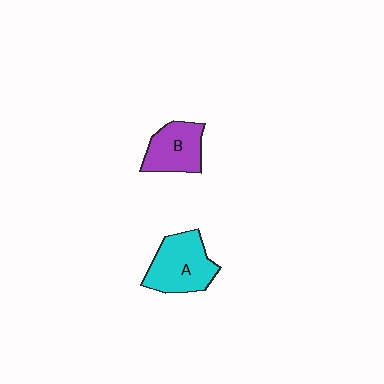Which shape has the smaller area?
Shape B (purple).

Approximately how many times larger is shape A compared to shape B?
Approximately 1.3 times.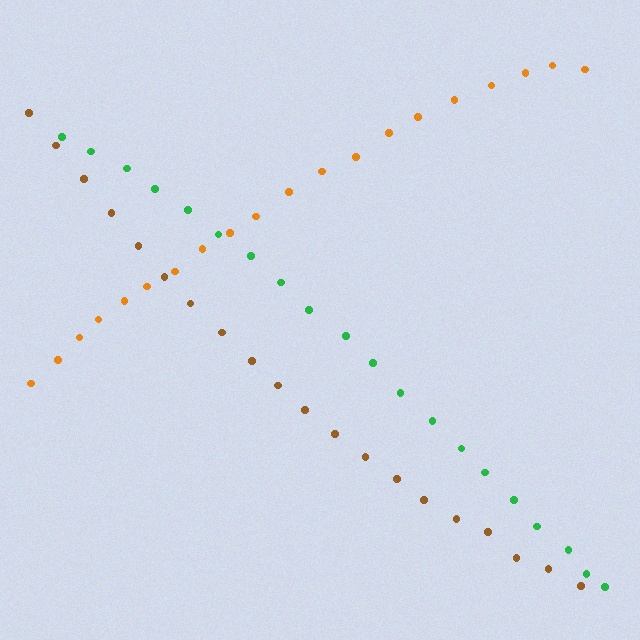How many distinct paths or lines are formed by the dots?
There are 3 distinct paths.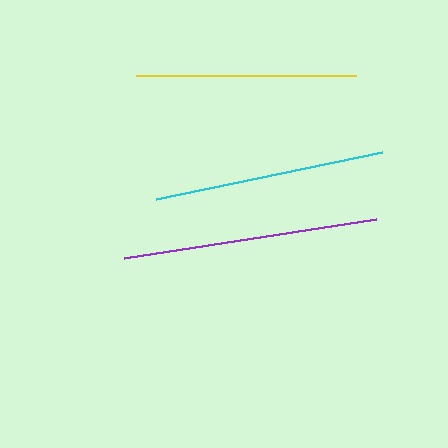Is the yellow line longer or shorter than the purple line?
The purple line is longer than the yellow line.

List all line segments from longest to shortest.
From longest to shortest: purple, cyan, yellow.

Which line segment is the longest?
The purple line is the longest at approximately 254 pixels.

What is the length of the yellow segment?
The yellow segment is approximately 220 pixels long.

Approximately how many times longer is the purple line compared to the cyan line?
The purple line is approximately 1.1 times the length of the cyan line.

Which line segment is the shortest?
The yellow line is the shortest at approximately 220 pixels.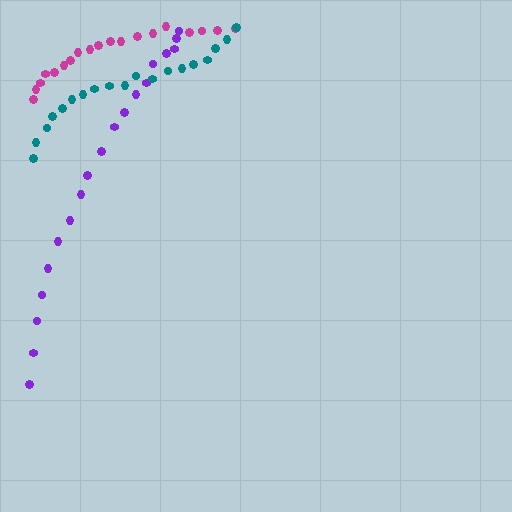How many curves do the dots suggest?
There are 3 distinct paths.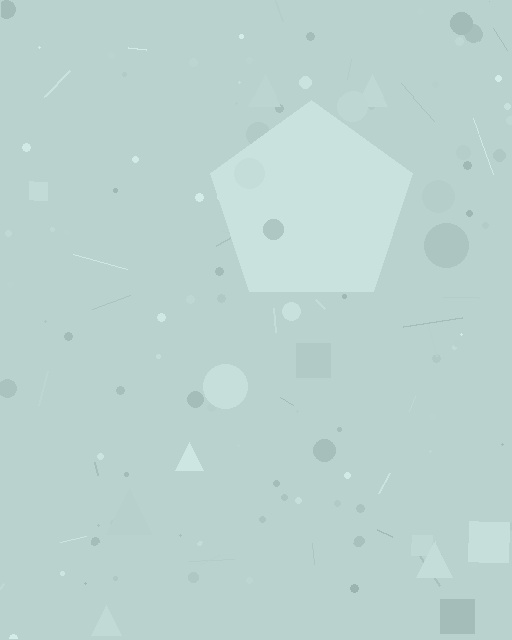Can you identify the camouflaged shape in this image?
The camouflaged shape is a pentagon.